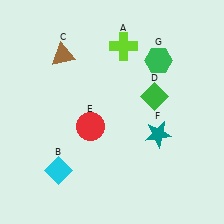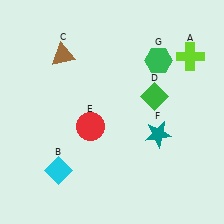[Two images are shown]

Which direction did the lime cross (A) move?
The lime cross (A) moved right.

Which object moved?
The lime cross (A) moved right.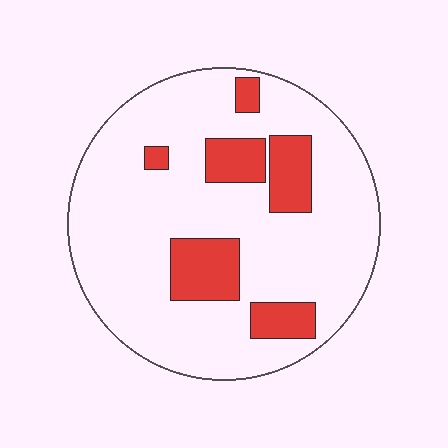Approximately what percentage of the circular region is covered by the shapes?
Approximately 20%.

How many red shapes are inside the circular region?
6.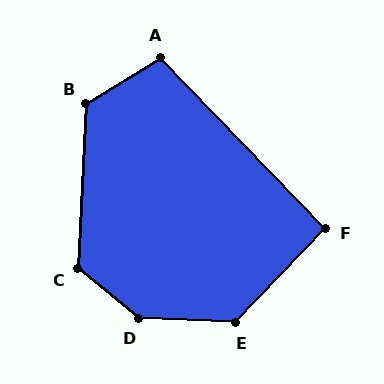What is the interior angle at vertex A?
Approximately 102 degrees (obtuse).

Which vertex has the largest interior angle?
D, at approximately 143 degrees.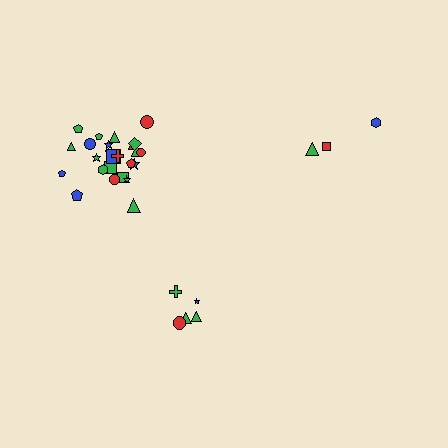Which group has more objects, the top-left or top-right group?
The top-left group.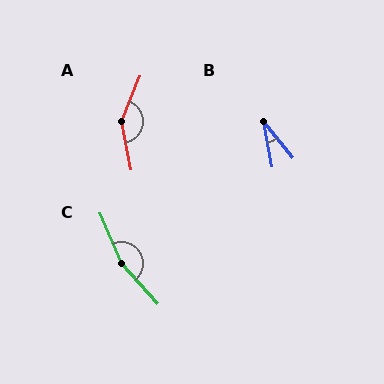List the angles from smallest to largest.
B (28°), A (146°), C (160°).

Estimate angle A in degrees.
Approximately 146 degrees.